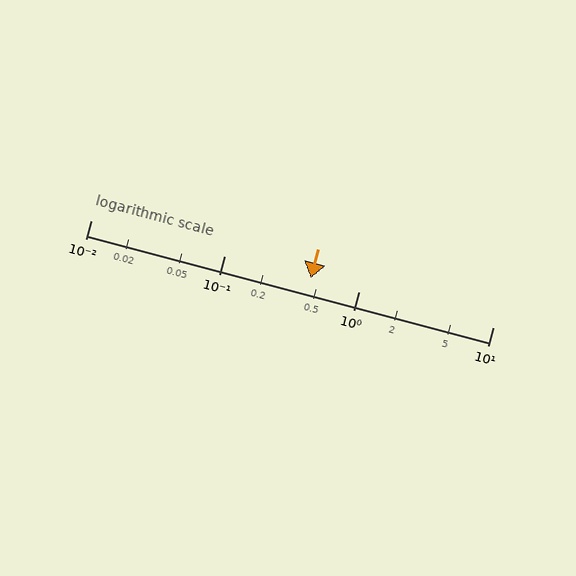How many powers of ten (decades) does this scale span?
The scale spans 3 decades, from 0.01 to 10.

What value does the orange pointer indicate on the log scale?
The pointer indicates approximately 0.44.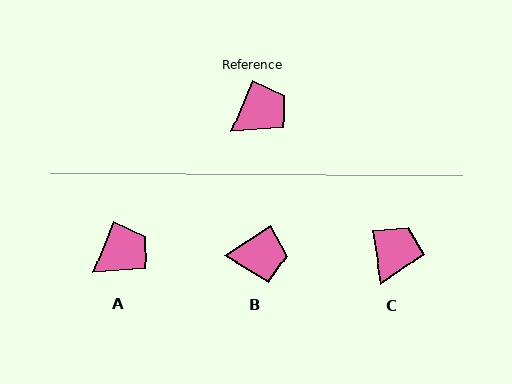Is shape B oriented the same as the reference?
No, it is off by about 36 degrees.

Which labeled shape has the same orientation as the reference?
A.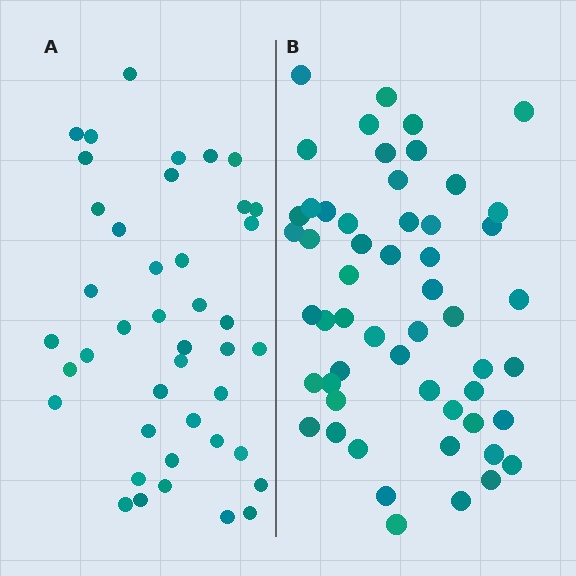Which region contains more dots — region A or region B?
Region B (the right region) has more dots.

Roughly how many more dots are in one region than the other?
Region B has roughly 12 or so more dots than region A.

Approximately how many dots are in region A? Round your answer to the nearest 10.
About 40 dots. (The exact count is 42, which rounds to 40.)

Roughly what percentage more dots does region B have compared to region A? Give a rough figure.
About 30% more.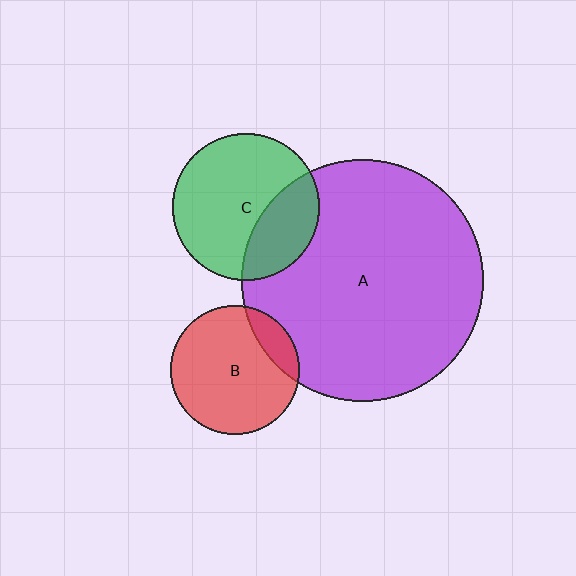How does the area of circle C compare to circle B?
Approximately 1.3 times.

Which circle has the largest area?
Circle A (purple).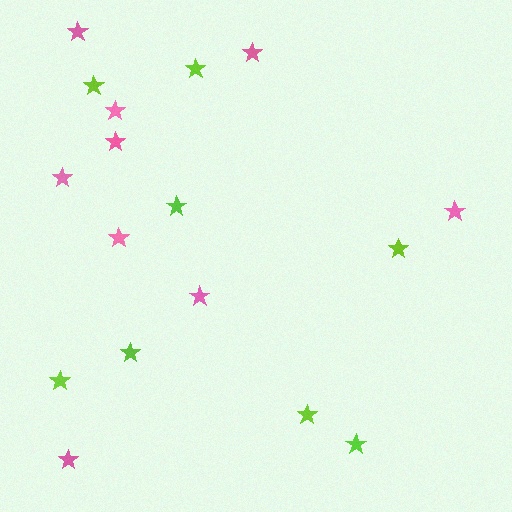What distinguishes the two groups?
There are 2 groups: one group of pink stars (9) and one group of lime stars (8).